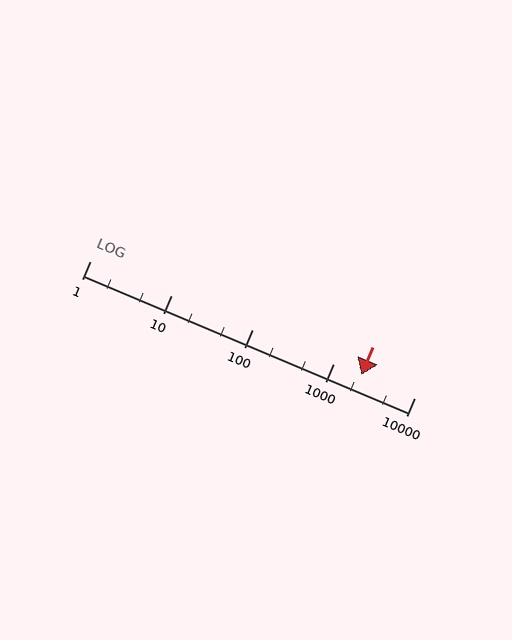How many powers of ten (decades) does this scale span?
The scale spans 4 decades, from 1 to 10000.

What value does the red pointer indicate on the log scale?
The pointer indicates approximately 2200.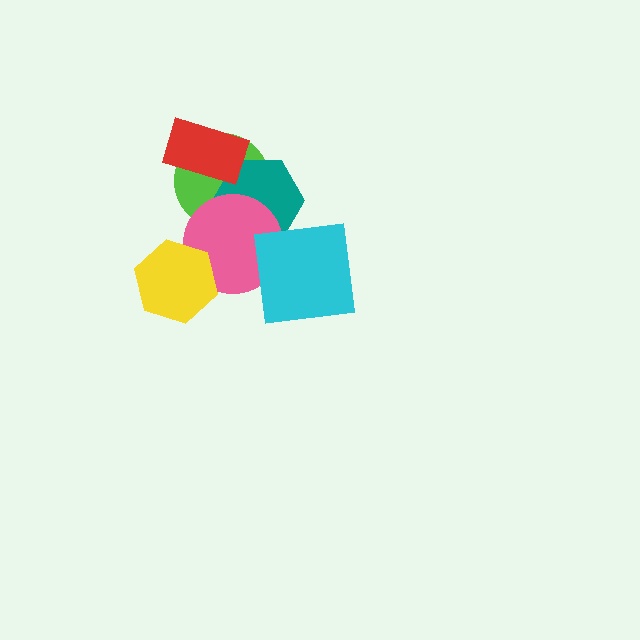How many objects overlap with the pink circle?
4 objects overlap with the pink circle.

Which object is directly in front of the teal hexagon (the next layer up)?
The pink circle is directly in front of the teal hexagon.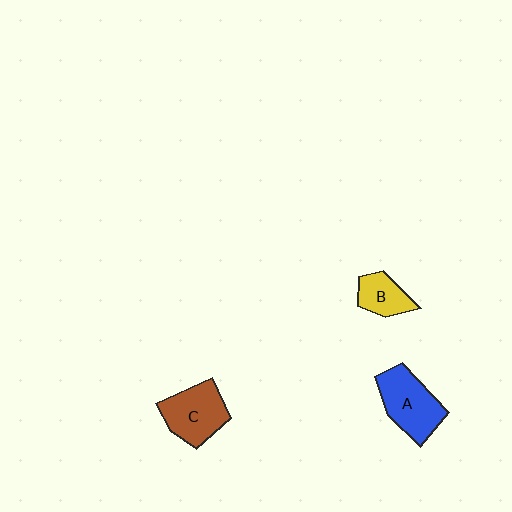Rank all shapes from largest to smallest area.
From largest to smallest: A (blue), C (brown), B (yellow).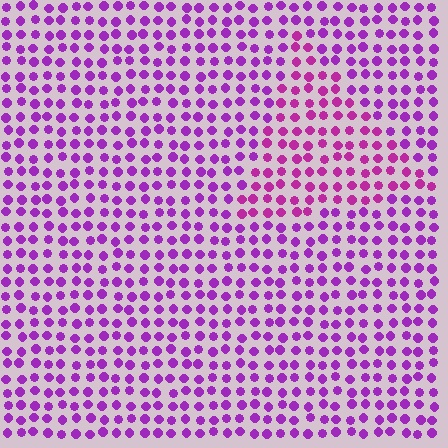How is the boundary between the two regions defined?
The boundary is defined purely by a slight shift in hue (about 24 degrees). Spacing, size, and orientation are identical on both sides.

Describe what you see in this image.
The image is filled with small purple elements in a uniform arrangement. A triangle-shaped region is visible where the elements are tinted to a slightly different hue, forming a subtle color boundary.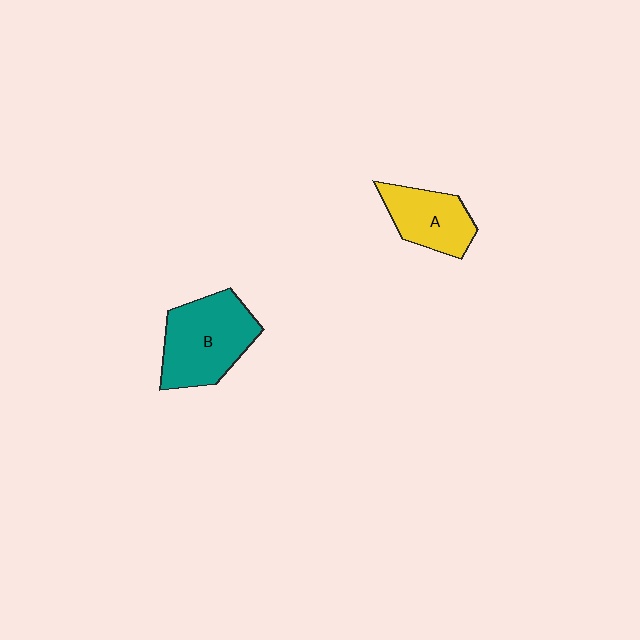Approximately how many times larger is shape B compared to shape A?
Approximately 1.5 times.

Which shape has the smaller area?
Shape A (yellow).